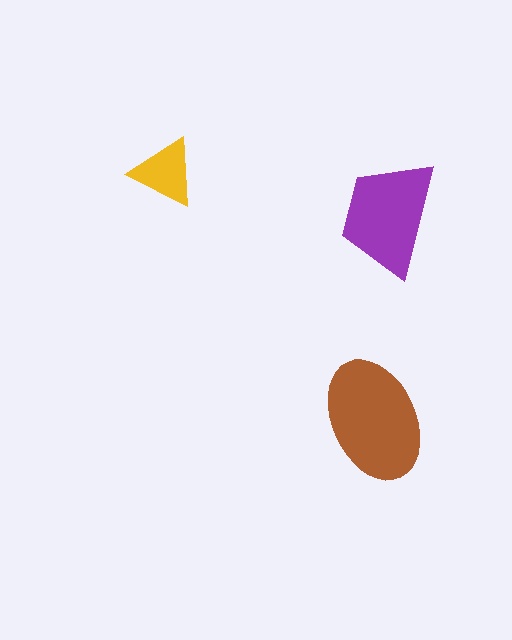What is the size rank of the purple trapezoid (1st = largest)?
2nd.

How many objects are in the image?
There are 3 objects in the image.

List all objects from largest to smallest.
The brown ellipse, the purple trapezoid, the yellow triangle.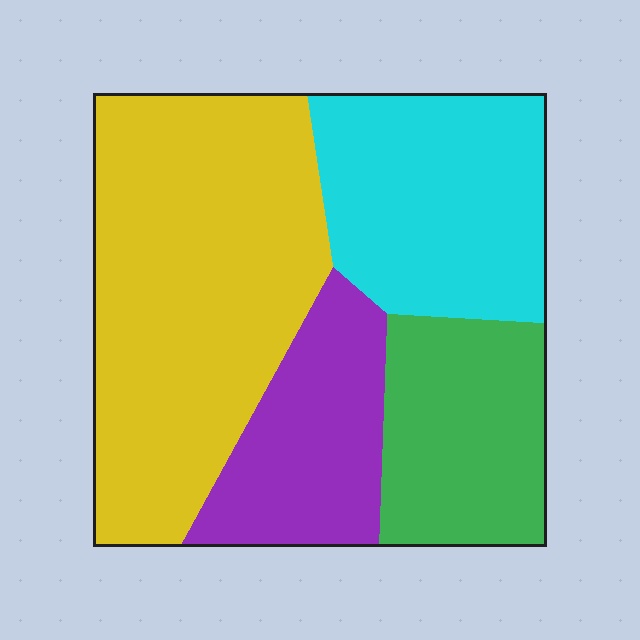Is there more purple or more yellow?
Yellow.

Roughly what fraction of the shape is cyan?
Cyan takes up about one quarter (1/4) of the shape.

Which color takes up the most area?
Yellow, at roughly 40%.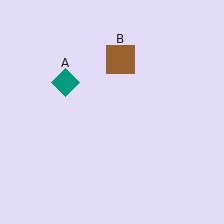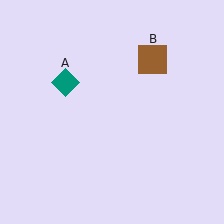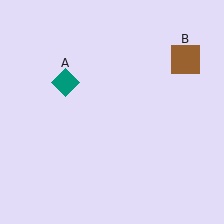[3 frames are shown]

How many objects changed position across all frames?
1 object changed position: brown square (object B).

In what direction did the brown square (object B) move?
The brown square (object B) moved right.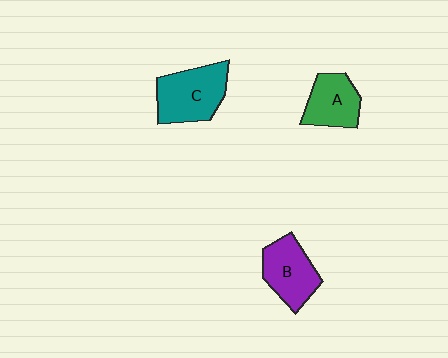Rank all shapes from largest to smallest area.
From largest to smallest: C (teal), B (purple), A (green).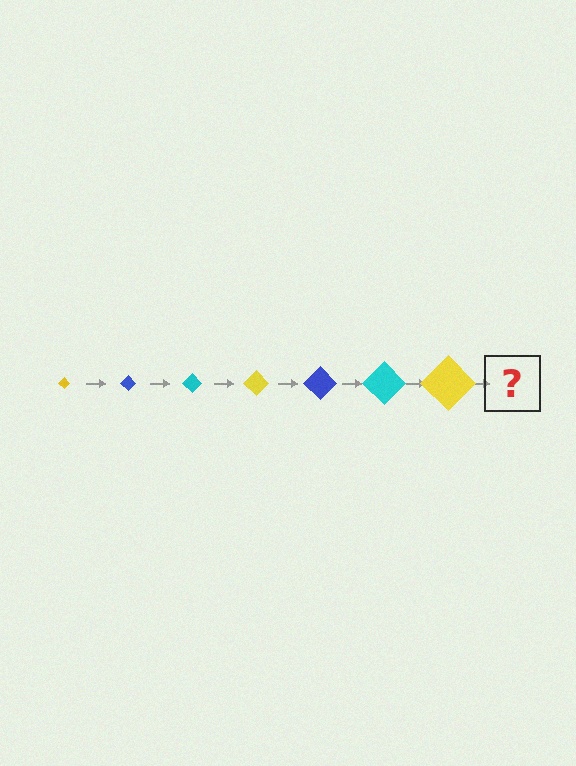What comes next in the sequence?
The next element should be a blue diamond, larger than the previous one.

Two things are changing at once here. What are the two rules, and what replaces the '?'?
The two rules are that the diamond grows larger each step and the color cycles through yellow, blue, and cyan. The '?' should be a blue diamond, larger than the previous one.